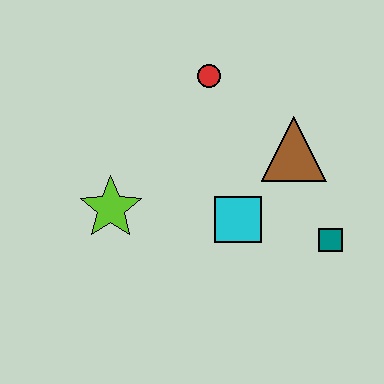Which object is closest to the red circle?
The brown triangle is closest to the red circle.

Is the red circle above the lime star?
Yes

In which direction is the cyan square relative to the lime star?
The cyan square is to the right of the lime star.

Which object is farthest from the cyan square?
The red circle is farthest from the cyan square.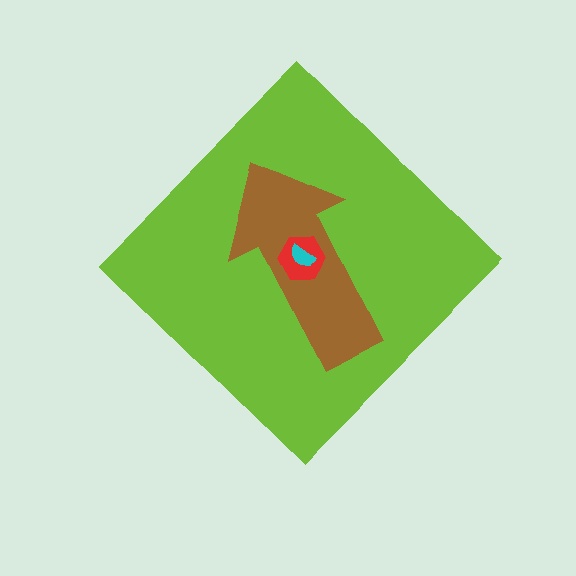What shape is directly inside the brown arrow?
The red hexagon.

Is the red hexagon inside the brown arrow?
Yes.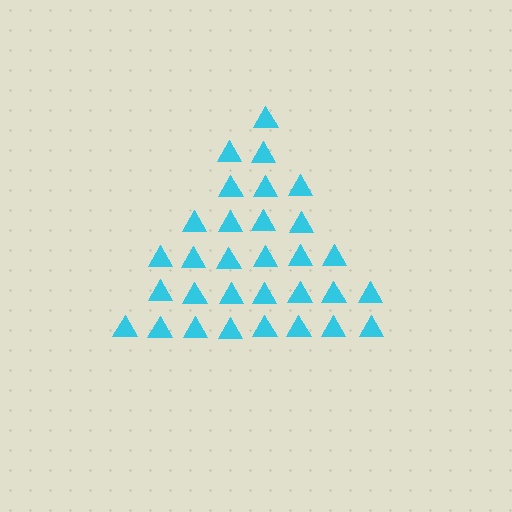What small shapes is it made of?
It is made of small triangles.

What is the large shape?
The large shape is a triangle.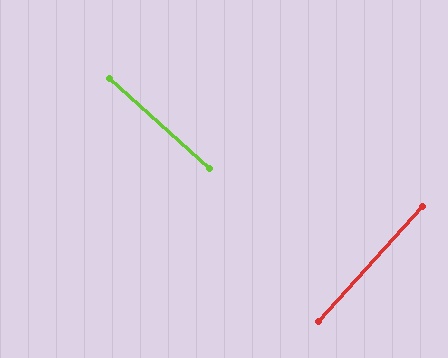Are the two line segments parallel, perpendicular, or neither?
Perpendicular — they meet at approximately 90°.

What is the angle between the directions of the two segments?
Approximately 90 degrees.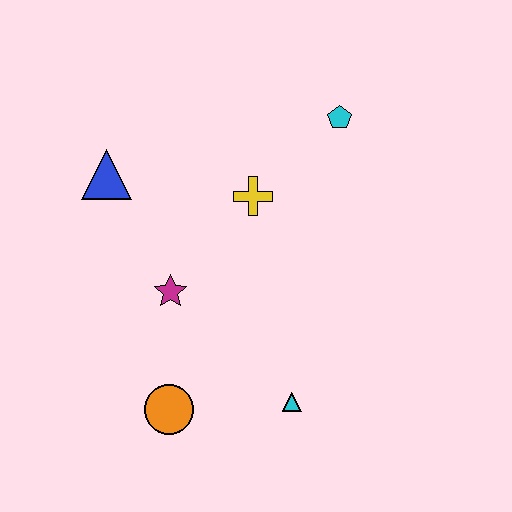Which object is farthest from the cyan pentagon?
The orange circle is farthest from the cyan pentagon.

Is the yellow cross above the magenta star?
Yes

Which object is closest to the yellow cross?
The cyan pentagon is closest to the yellow cross.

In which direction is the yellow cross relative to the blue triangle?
The yellow cross is to the right of the blue triangle.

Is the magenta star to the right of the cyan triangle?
No